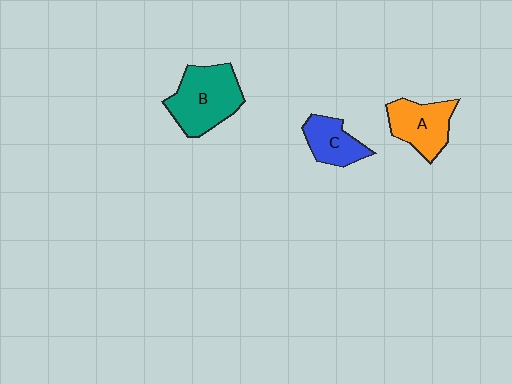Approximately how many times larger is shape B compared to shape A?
Approximately 1.4 times.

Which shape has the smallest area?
Shape C (blue).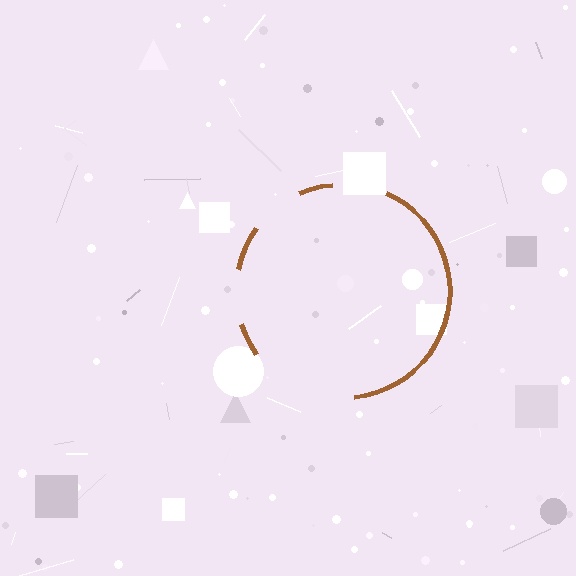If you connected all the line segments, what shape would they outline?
They would outline a circle.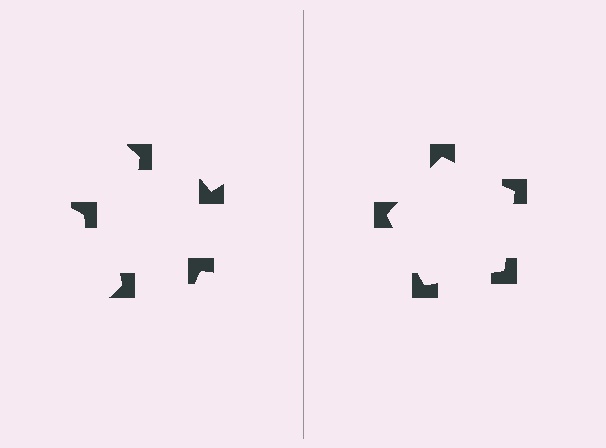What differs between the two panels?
The notched squares are positioned identically on both sides; only the wedge orientations differ. On the right they align to a pentagon; on the left they are misaligned.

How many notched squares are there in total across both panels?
10 — 5 on each side.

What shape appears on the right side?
An illusory pentagon.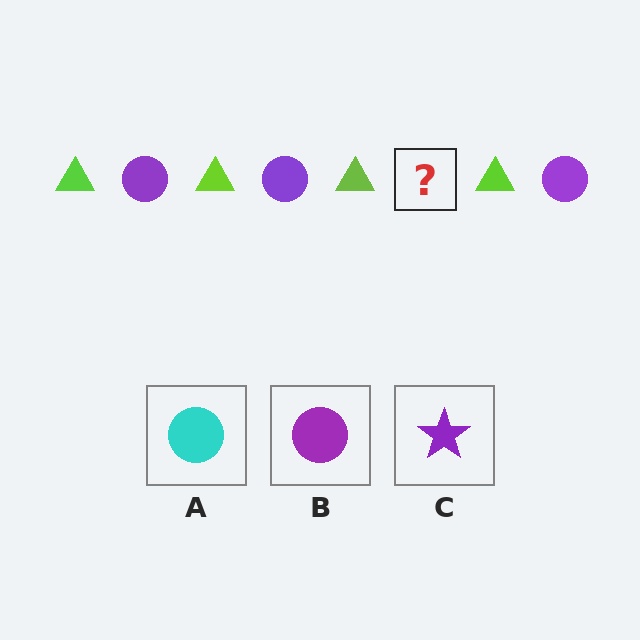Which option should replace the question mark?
Option B.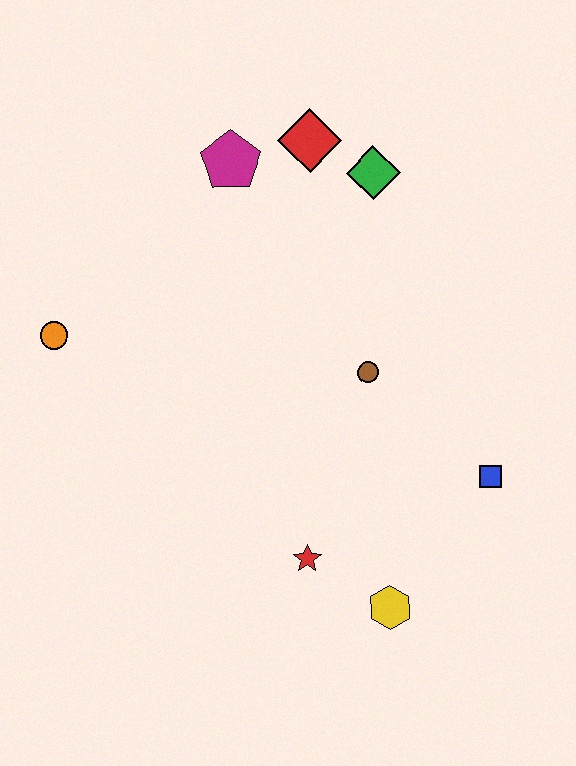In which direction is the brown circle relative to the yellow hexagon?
The brown circle is above the yellow hexagon.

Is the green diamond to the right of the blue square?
No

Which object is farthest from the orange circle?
The blue square is farthest from the orange circle.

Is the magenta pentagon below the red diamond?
Yes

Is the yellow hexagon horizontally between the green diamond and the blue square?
Yes